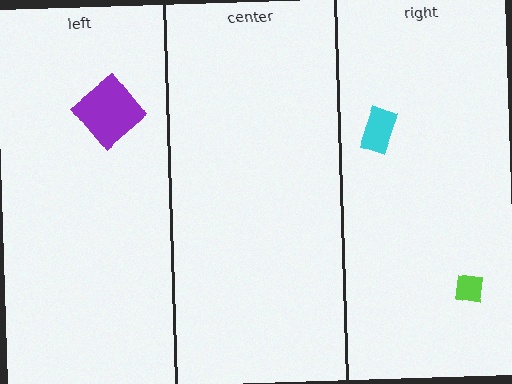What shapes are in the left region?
The purple diamond.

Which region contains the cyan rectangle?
The right region.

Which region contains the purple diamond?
The left region.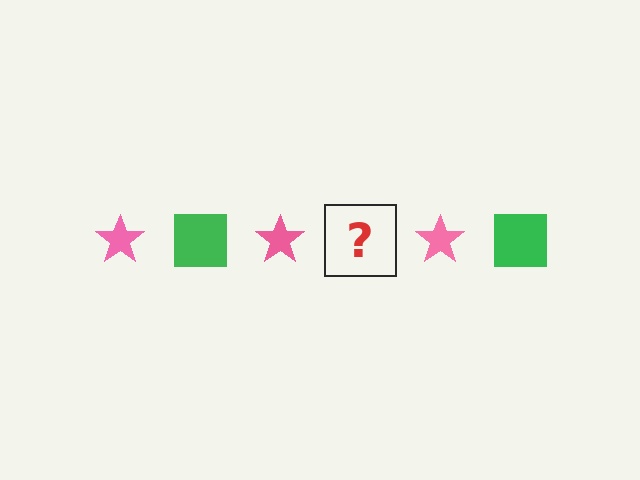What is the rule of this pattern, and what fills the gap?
The rule is that the pattern alternates between pink star and green square. The gap should be filled with a green square.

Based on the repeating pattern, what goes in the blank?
The blank should be a green square.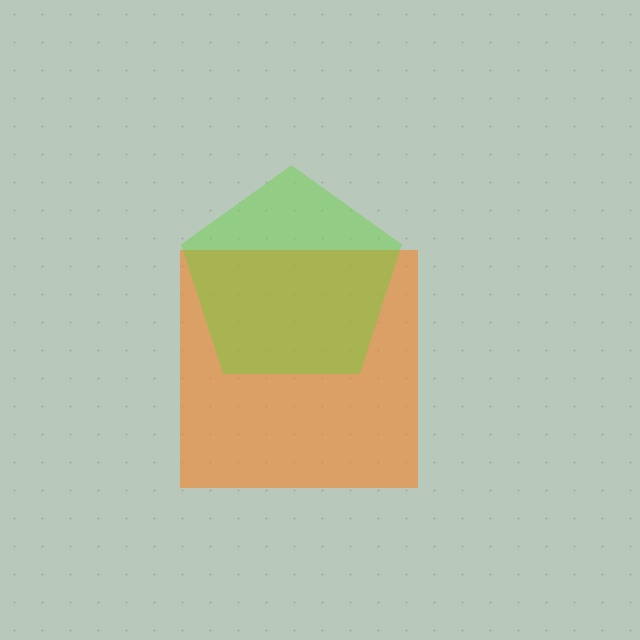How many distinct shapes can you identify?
There are 2 distinct shapes: an orange square, a lime pentagon.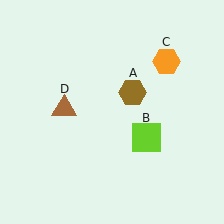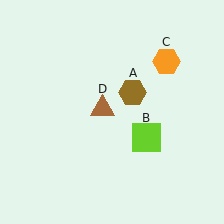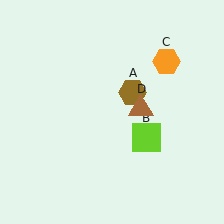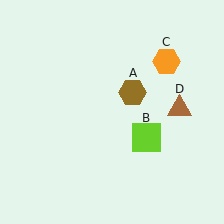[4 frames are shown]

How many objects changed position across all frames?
1 object changed position: brown triangle (object D).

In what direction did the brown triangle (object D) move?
The brown triangle (object D) moved right.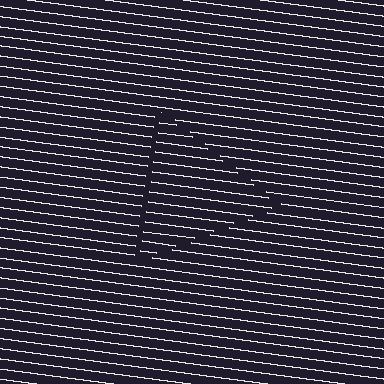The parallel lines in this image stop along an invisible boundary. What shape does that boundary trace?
An illusory triangle. The interior of the shape contains the same grating, shifted by half a period — the contour is defined by the phase discontinuity where line-ends from the inner and outer gratings abut.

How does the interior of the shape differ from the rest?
The interior of the shape contains the same grating, shifted by half a period — the contour is defined by the phase discontinuity where line-ends from the inner and outer gratings abut.